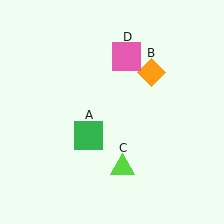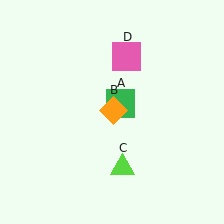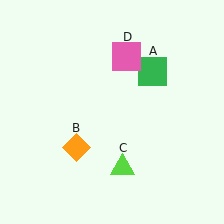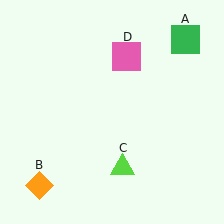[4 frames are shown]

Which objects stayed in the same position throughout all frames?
Lime triangle (object C) and pink square (object D) remained stationary.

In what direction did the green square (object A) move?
The green square (object A) moved up and to the right.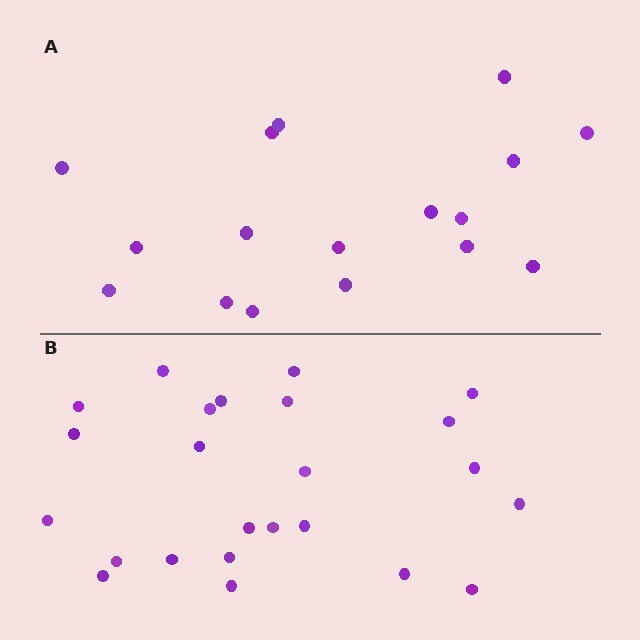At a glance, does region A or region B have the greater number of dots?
Region B (the bottom region) has more dots.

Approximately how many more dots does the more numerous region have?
Region B has roughly 8 or so more dots than region A.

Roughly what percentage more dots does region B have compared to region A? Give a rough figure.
About 40% more.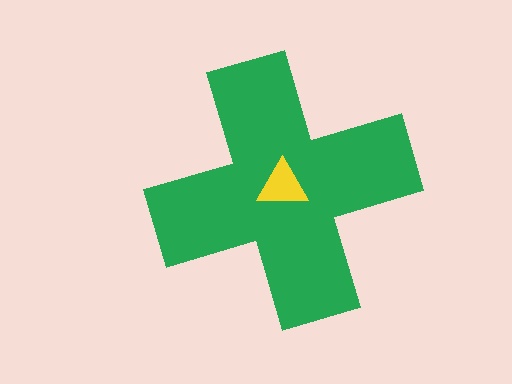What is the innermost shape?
The yellow triangle.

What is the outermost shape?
The green cross.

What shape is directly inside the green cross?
The yellow triangle.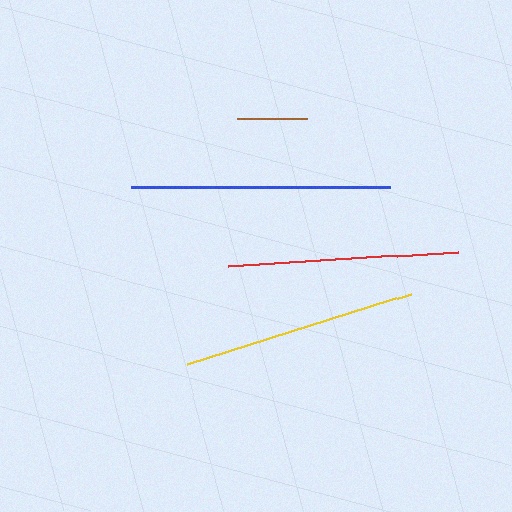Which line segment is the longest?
The blue line is the longest at approximately 259 pixels.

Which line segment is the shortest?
The brown line is the shortest at approximately 70 pixels.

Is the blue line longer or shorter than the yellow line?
The blue line is longer than the yellow line.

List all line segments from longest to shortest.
From longest to shortest: blue, yellow, red, brown.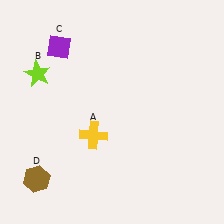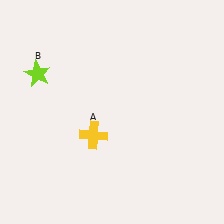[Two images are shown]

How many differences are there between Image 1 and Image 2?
There are 2 differences between the two images.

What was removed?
The purple diamond (C), the brown hexagon (D) were removed in Image 2.